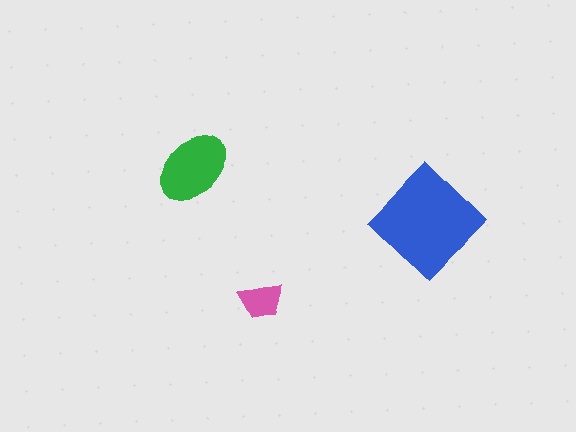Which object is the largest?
The blue diamond.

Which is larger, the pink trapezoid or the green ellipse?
The green ellipse.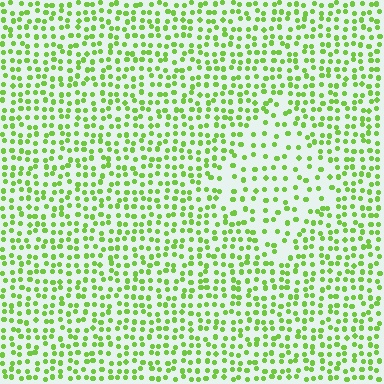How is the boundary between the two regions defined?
The boundary is defined by a change in element density (approximately 1.8x ratio). All elements are the same color, size, and shape.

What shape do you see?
I see a diamond.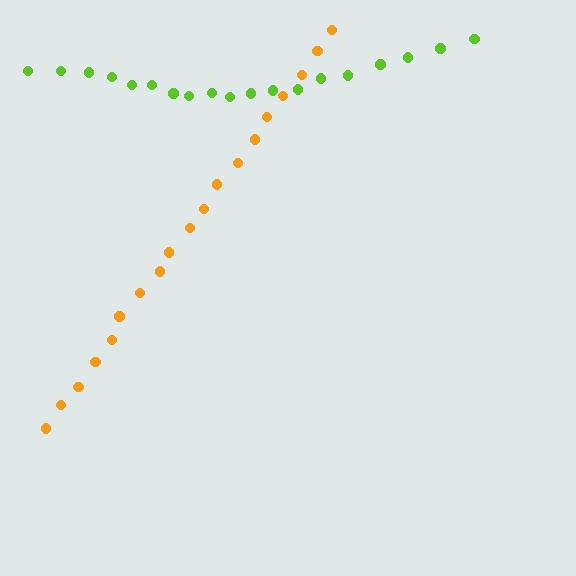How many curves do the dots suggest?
There are 2 distinct paths.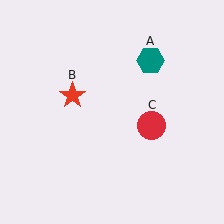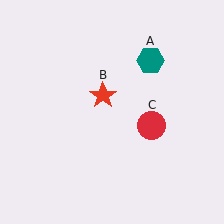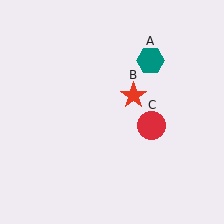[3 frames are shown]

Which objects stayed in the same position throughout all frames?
Teal hexagon (object A) and red circle (object C) remained stationary.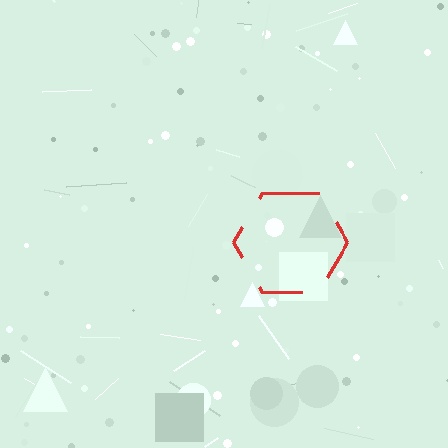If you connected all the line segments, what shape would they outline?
They would outline a hexagon.